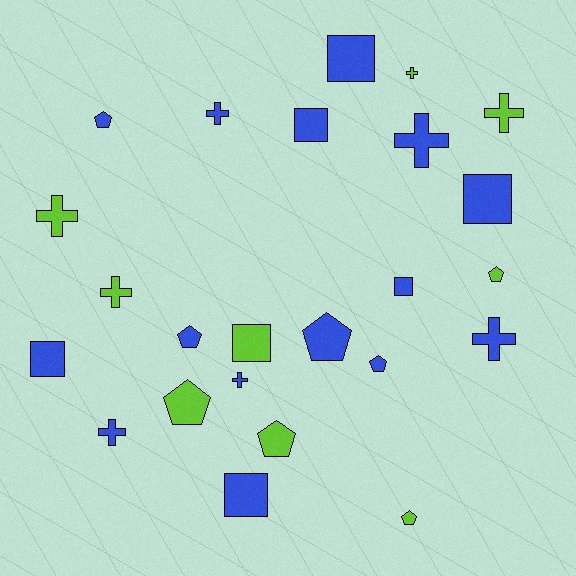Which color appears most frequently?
Blue, with 15 objects.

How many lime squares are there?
There is 1 lime square.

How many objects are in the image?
There are 24 objects.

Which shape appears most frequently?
Cross, with 9 objects.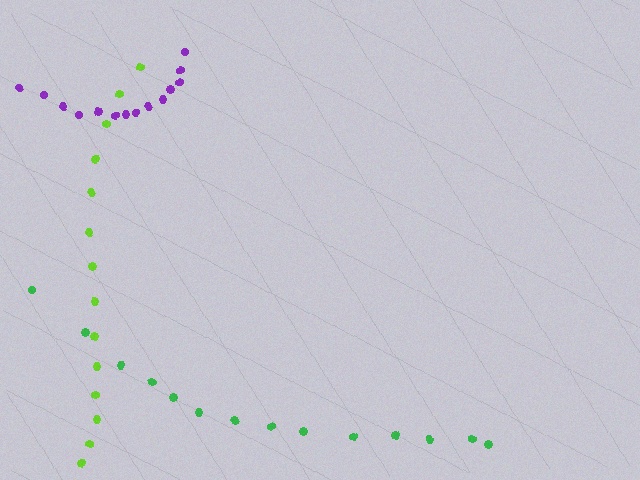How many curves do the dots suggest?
There are 3 distinct paths.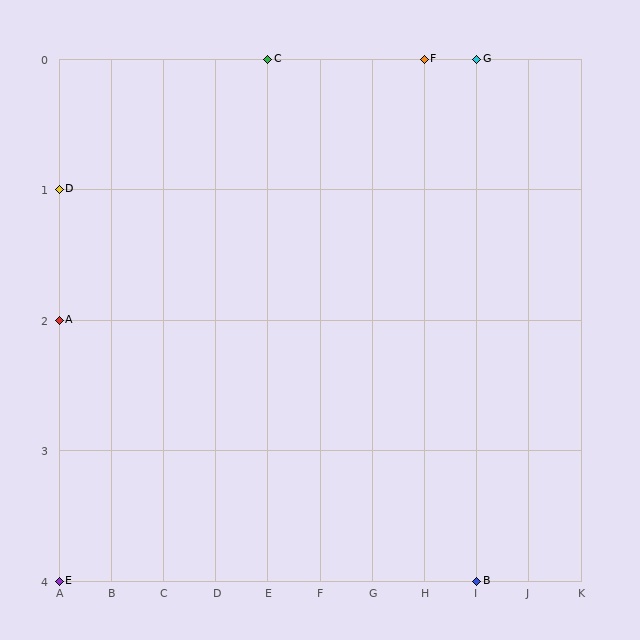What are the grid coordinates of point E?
Point E is at grid coordinates (A, 4).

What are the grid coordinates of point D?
Point D is at grid coordinates (A, 1).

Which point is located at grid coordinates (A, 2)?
Point A is at (A, 2).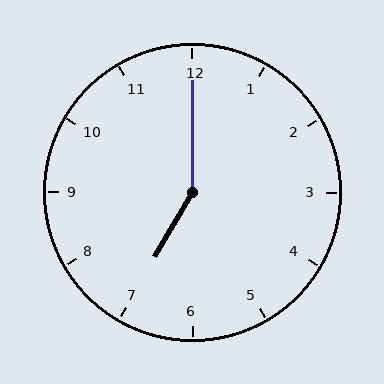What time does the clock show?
7:00.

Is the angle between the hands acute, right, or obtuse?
It is obtuse.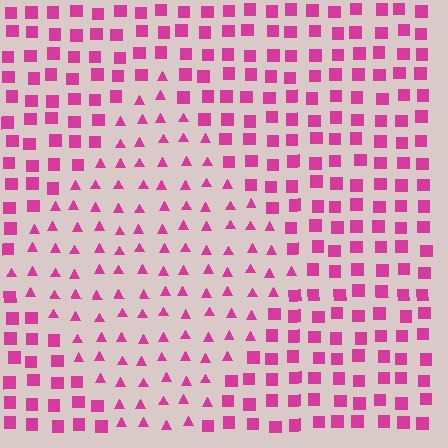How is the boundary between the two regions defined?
The boundary is defined by a change in element shape: triangles inside vs. squares outside. All elements share the same color and spacing.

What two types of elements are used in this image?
The image uses triangles inside the diamond region and squares outside it.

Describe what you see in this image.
The image is filled with small magenta elements arranged in a uniform grid. A diamond-shaped region contains triangles, while the surrounding area contains squares. The boundary is defined purely by the change in element shape.